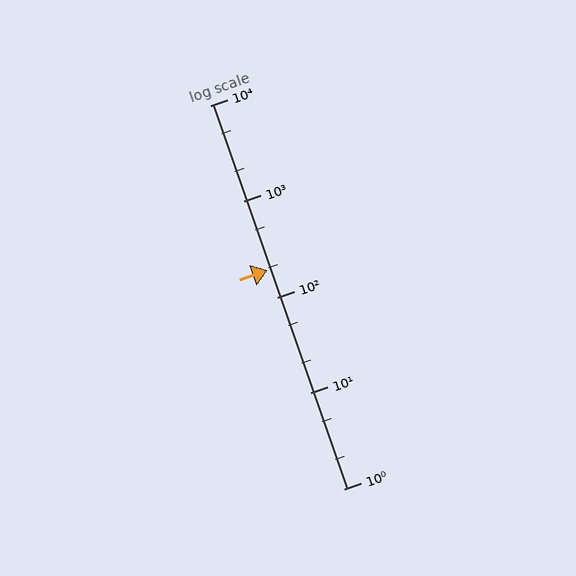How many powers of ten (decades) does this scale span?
The scale spans 4 decades, from 1 to 10000.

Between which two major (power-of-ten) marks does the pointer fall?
The pointer is between 100 and 1000.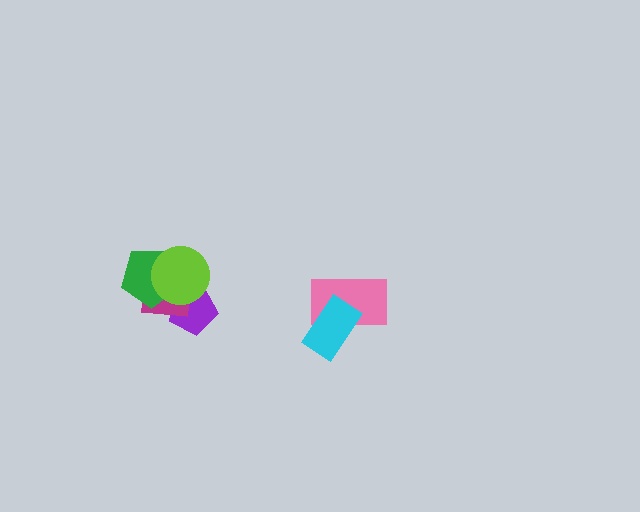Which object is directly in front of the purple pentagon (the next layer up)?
The magenta square is directly in front of the purple pentagon.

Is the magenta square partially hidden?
Yes, it is partially covered by another shape.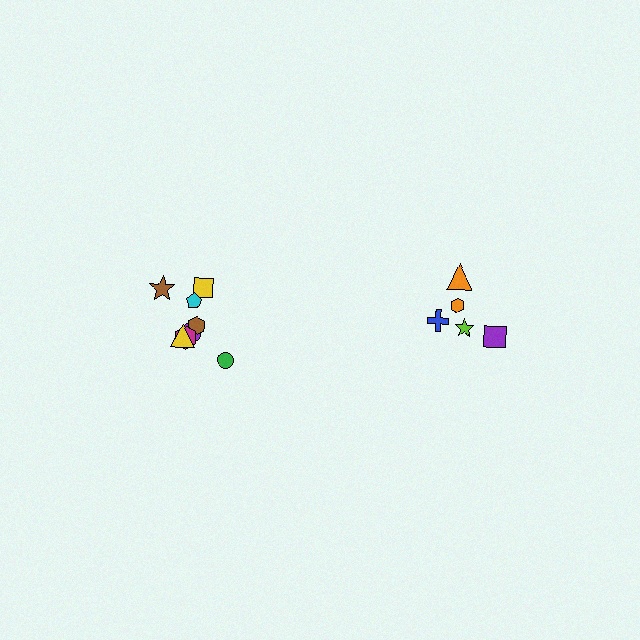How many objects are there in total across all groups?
There are 13 objects.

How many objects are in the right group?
There are 5 objects.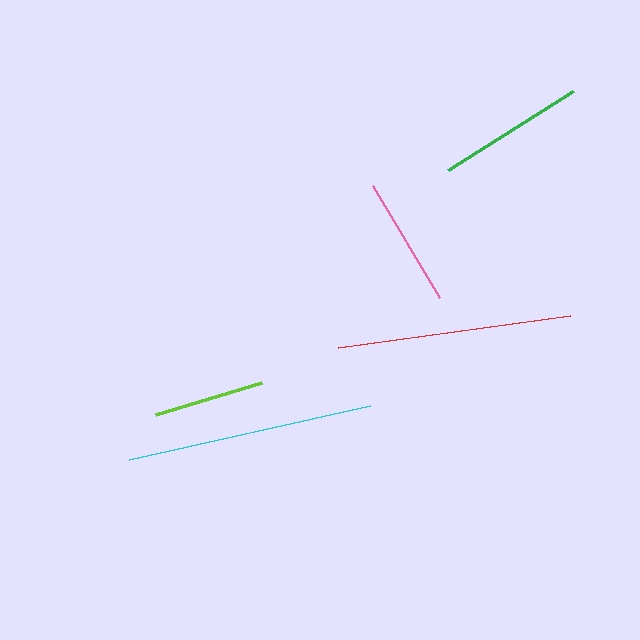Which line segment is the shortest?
The lime line is the shortest at approximately 111 pixels.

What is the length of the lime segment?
The lime segment is approximately 111 pixels long.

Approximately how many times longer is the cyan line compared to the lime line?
The cyan line is approximately 2.2 times the length of the lime line.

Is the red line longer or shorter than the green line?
The red line is longer than the green line.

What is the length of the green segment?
The green segment is approximately 148 pixels long.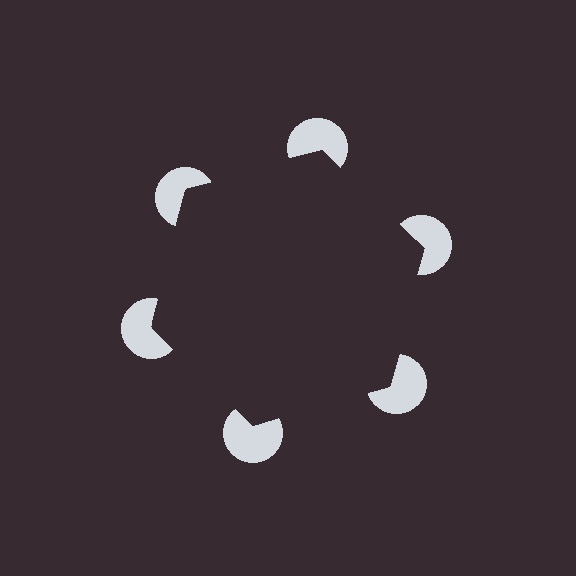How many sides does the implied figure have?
6 sides.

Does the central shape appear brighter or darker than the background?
It typically appears slightly darker than the background, even though no actual brightness change is drawn.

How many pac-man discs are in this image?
There are 6 — one at each vertex of the illusory hexagon.